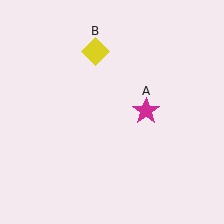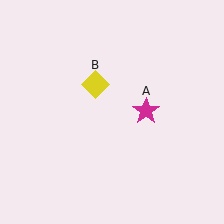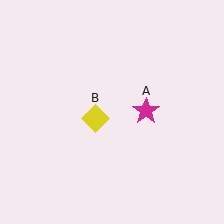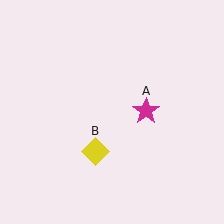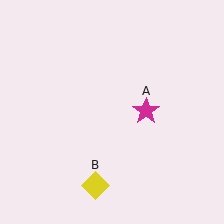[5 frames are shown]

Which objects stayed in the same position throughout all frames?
Magenta star (object A) remained stationary.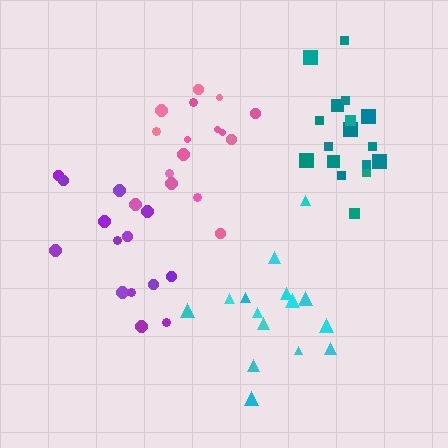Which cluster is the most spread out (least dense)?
Purple.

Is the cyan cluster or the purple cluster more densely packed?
Cyan.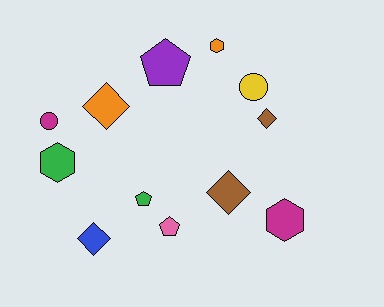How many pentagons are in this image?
There are 3 pentagons.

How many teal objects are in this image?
There are no teal objects.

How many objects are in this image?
There are 12 objects.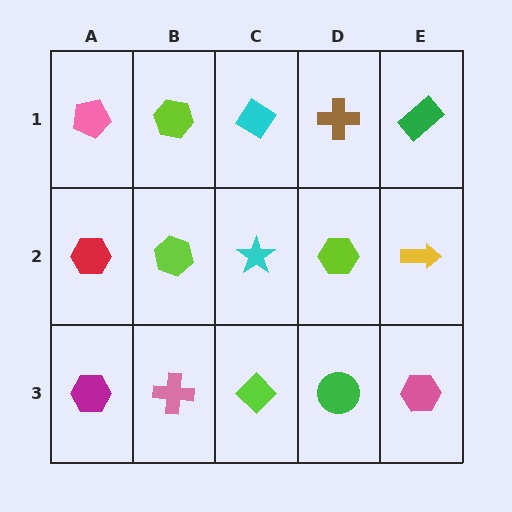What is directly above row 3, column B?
A lime hexagon.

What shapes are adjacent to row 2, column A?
A pink pentagon (row 1, column A), a magenta hexagon (row 3, column A), a lime hexagon (row 2, column B).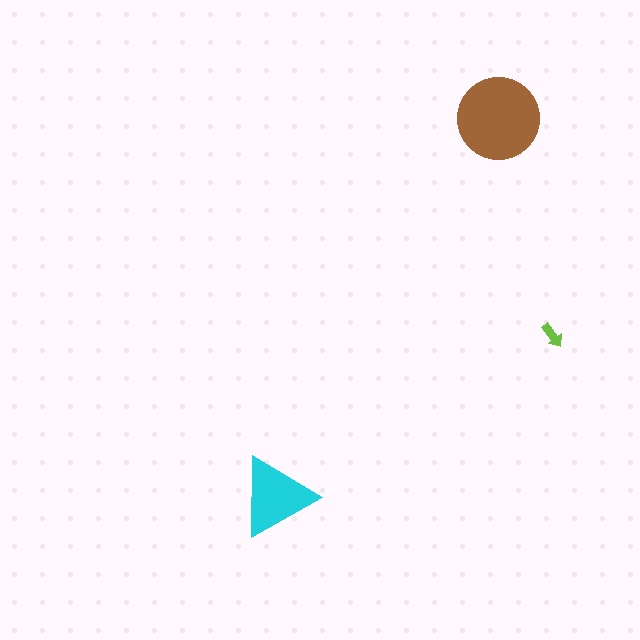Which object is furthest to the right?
The lime arrow is rightmost.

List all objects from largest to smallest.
The brown circle, the cyan triangle, the lime arrow.